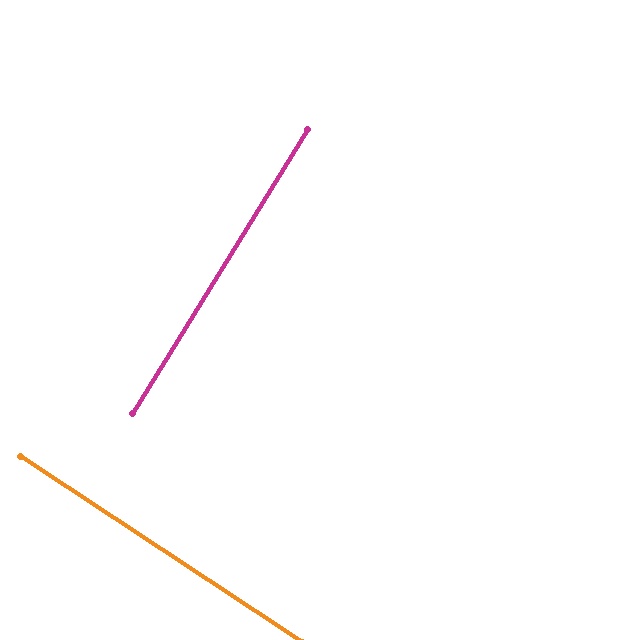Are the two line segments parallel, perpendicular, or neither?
Perpendicular — they meet at approximately 88°.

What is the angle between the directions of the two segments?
Approximately 88 degrees.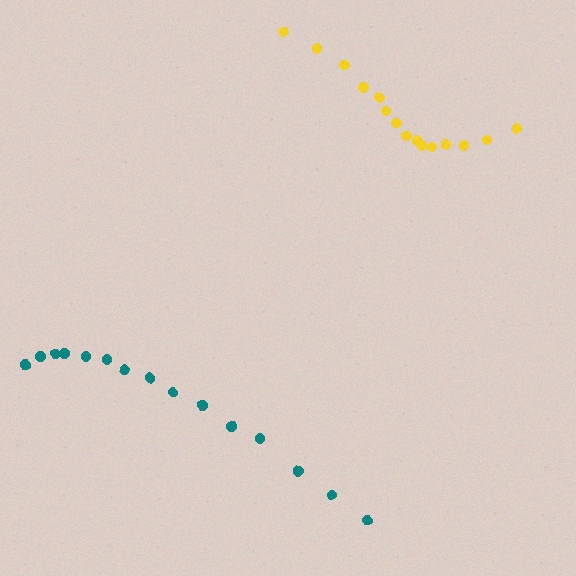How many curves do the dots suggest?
There are 2 distinct paths.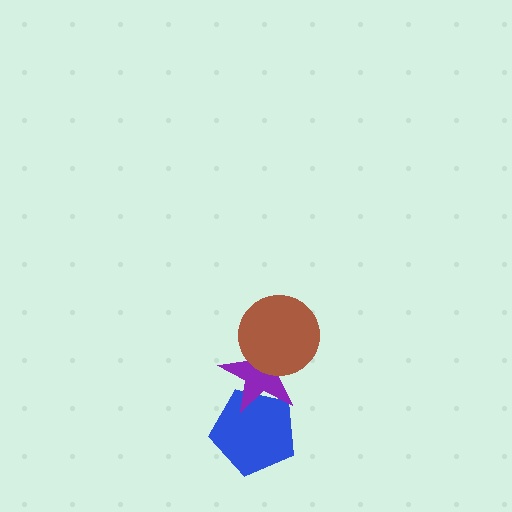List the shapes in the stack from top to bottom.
From top to bottom: the brown circle, the purple star, the blue pentagon.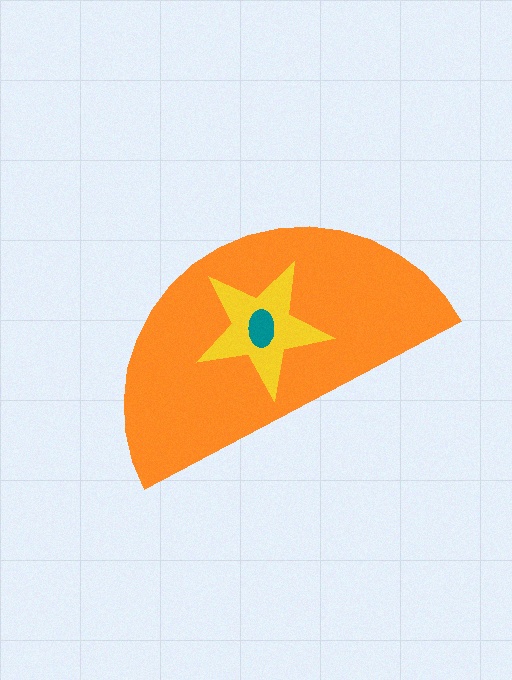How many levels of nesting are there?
3.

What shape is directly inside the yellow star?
The teal ellipse.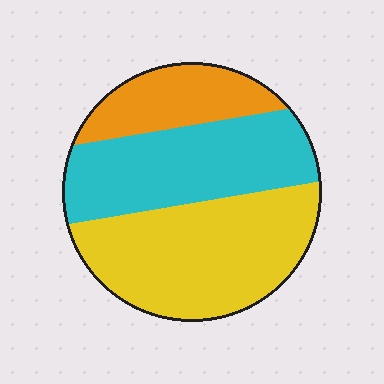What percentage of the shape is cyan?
Cyan covers roughly 35% of the shape.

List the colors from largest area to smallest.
From largest to smallest: yellow, cyan, orange.